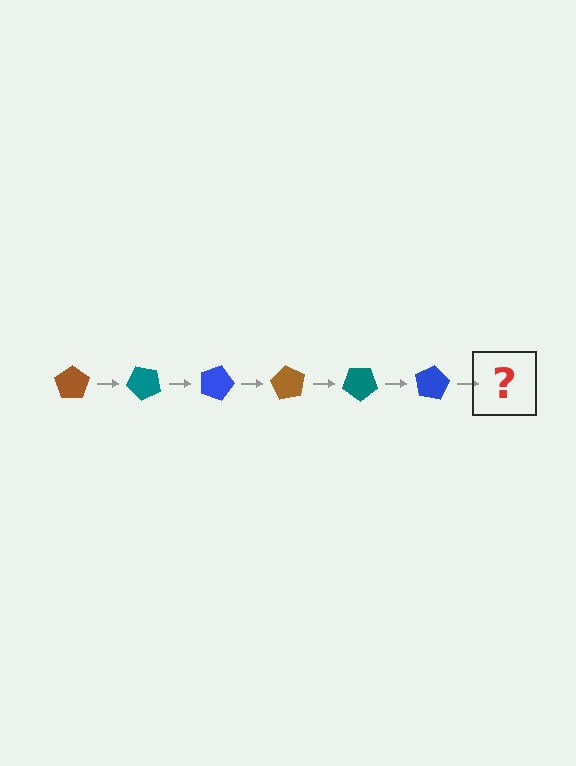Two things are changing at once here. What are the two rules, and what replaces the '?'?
The two rules are that it rotates 45 degrees each step and the color cycles through brown, teal, and blue. The '?' should be a brown pentagon, rotated 270 degrees from the start.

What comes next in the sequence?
The next element should be a brown pentagon, rotated 270 degrees from the start.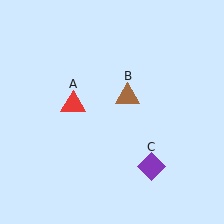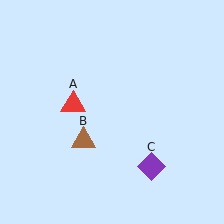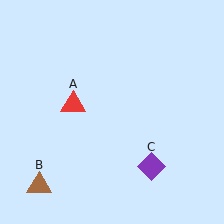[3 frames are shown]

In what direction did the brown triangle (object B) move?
The brown triangle (object B) moved down and to the left.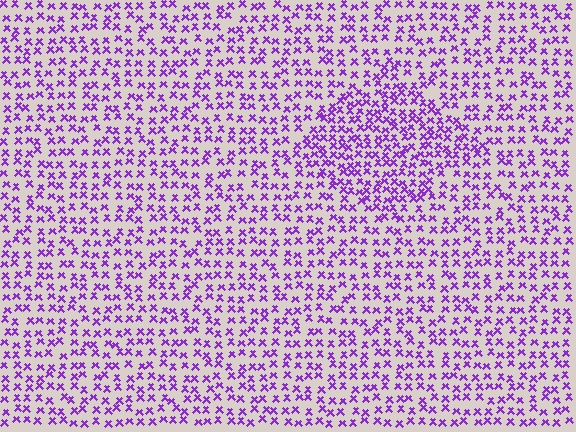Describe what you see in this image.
The image contains small purple elements arranged at two different densities. A diamond-shaped region is visible where the elements are more densely packed than the surrounding area.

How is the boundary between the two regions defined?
The boundary is defined by a change in element density (approximately 1.6x ratio). All elements are the same color, size, and shape.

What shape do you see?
I see a diamond.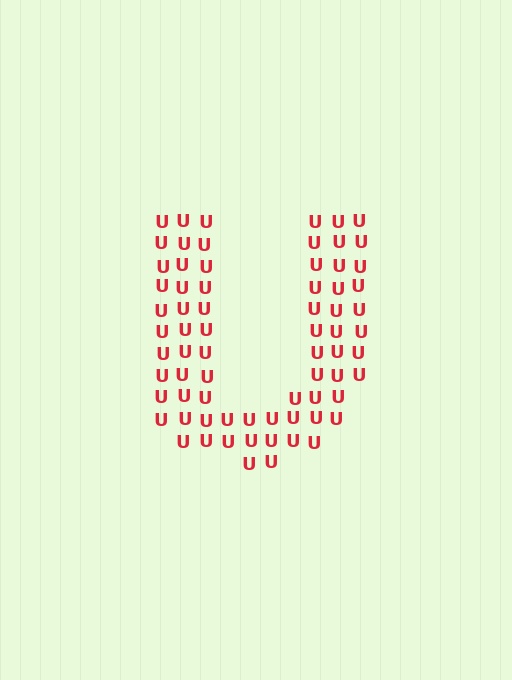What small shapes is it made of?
It is made of small letter U's.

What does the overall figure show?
The overall figure shows the letter U.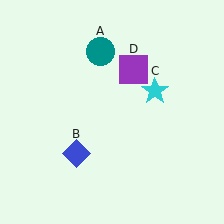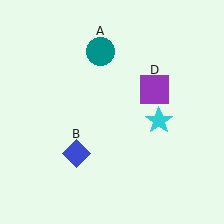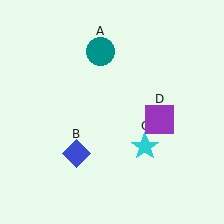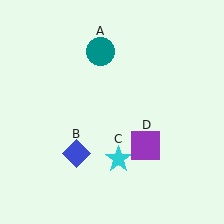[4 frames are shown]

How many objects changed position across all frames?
2 objects changed position: cyan star (object C), purple square (object D).